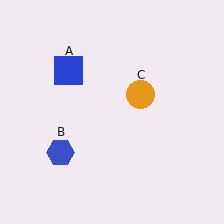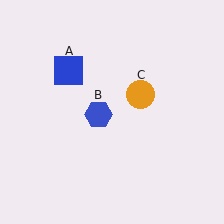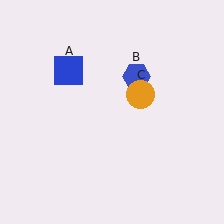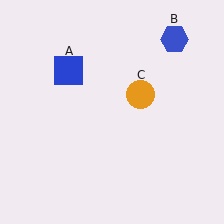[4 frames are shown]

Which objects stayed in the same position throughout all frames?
Blue square (object A) and orange circle (object C) remained stationary.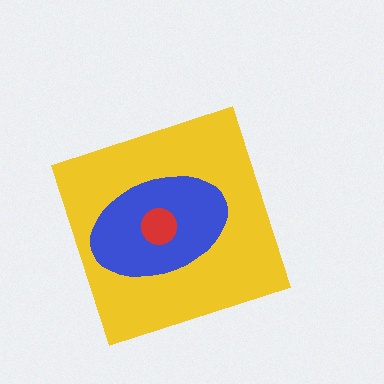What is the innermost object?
The red circle.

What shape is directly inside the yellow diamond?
The blue ellipse.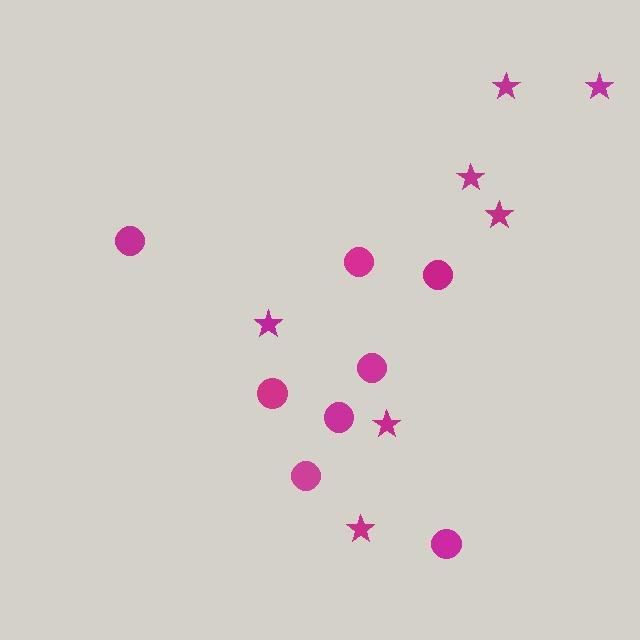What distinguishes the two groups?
There are 2 groups: one group of stars (7) and one group of circles (8).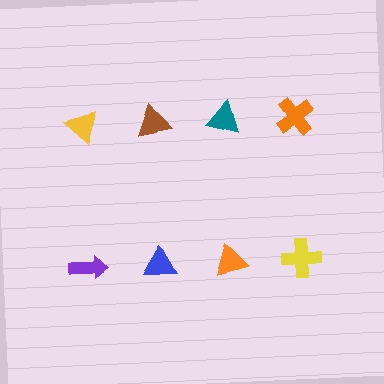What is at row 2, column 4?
A yellow cross.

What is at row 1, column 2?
A brown triangle.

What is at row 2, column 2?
A blue triangle.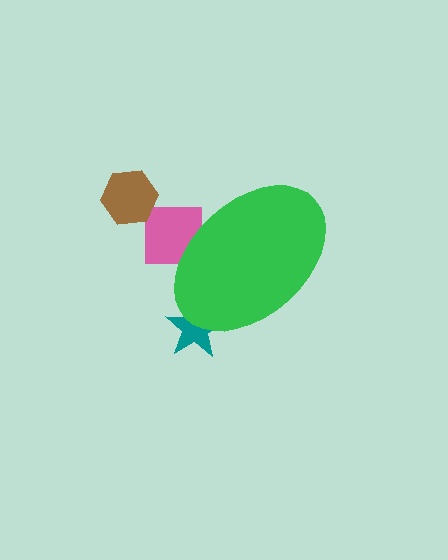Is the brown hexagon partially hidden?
No, the brown hexagon is fully visible.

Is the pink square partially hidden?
Yes, the pink square is partially hidden behind the green ellipse.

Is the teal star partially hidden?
Yes, the teal star is partially hidden behind the green ellipse.